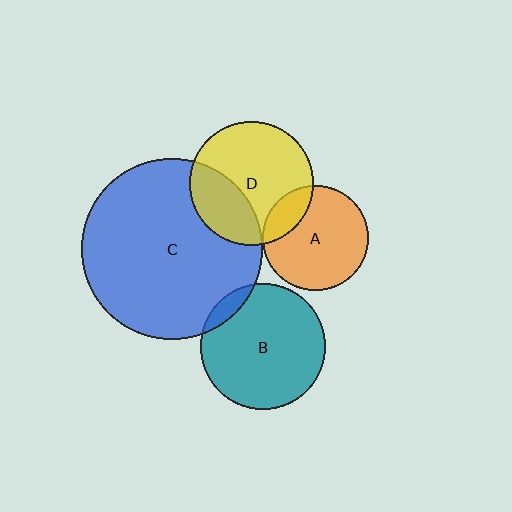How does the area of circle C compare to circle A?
Approximately 3.0 times.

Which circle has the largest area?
Circle C (blue).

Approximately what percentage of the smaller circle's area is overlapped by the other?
Approximately 10%.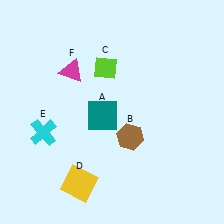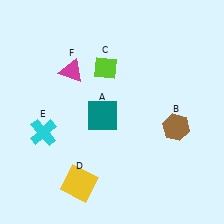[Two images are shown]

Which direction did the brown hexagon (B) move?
The brown hexagon (B) moved right.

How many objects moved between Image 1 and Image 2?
1 object moved between the two images.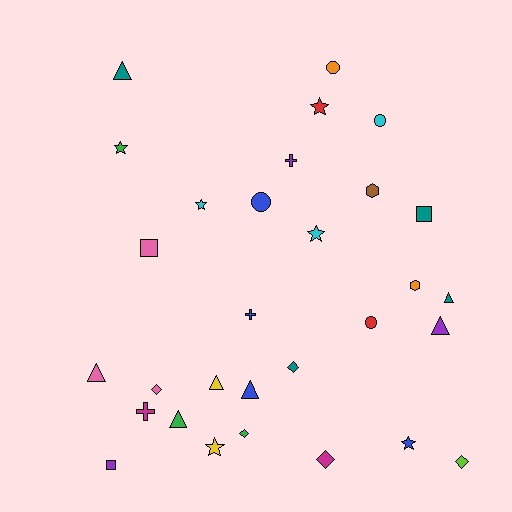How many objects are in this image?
There are 30 objects.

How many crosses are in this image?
There are 3 crosses.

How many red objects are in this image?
There are 2 red objects.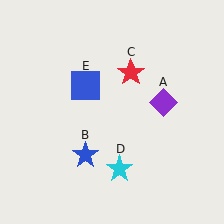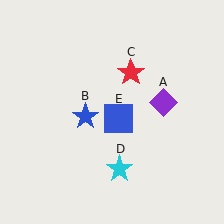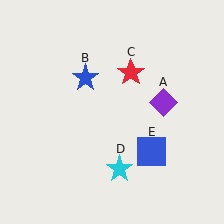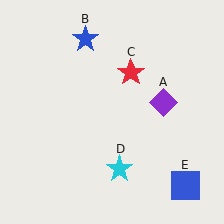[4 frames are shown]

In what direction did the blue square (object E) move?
The blue square (object E) moved down and to the right.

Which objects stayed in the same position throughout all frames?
Purple diamond (object A) and red star (object C) and cyan star (object D) remained stationary.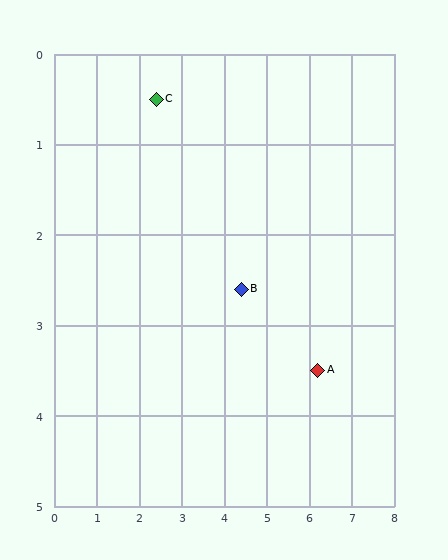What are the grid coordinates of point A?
Point A is at approximately (6.2, 3.5).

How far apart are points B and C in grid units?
Points B and C are about 2.9 grid units apart.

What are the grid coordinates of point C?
Point C is at approximately (2.4, 0.5).